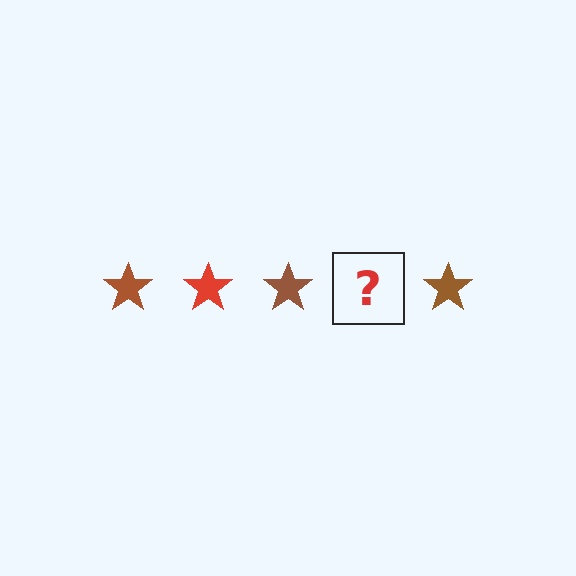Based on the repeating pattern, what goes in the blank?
The blank should be a red star.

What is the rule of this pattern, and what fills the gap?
The rule is that the pattern cycles through brown, red stars. The gap should be filled with a red star.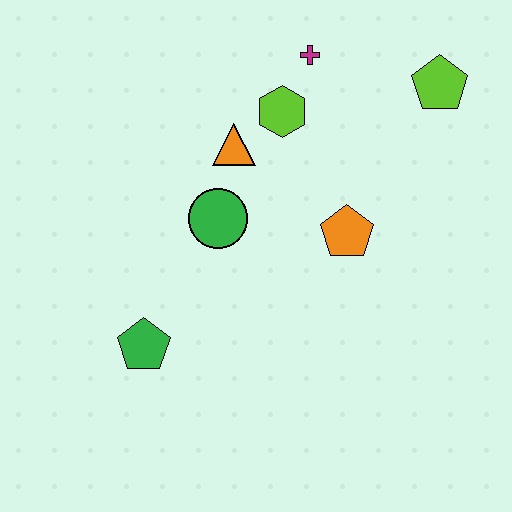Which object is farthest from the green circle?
The lime pentagon is farthest from the green circle.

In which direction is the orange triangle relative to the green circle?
The orange triangle is above the green circle.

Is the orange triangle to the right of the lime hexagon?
No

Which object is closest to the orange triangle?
The lime hexagon is closest to the orange triangle.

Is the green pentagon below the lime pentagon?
Yes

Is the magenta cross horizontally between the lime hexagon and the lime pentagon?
Yes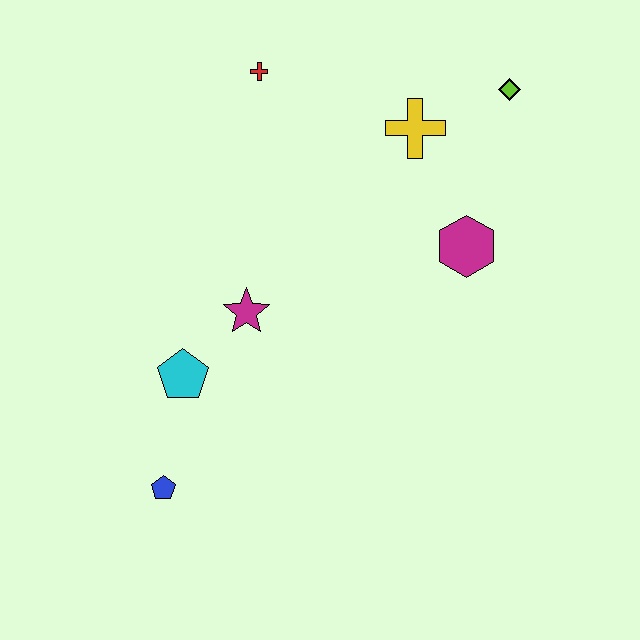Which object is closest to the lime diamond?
The yellow cross is closest to the lime diamond.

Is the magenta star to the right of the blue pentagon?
Yes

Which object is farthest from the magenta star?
The lime diamond is farthest from the magenta star.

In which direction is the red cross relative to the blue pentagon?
The red cross is above the blue pentagon.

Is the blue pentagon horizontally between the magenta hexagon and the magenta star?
No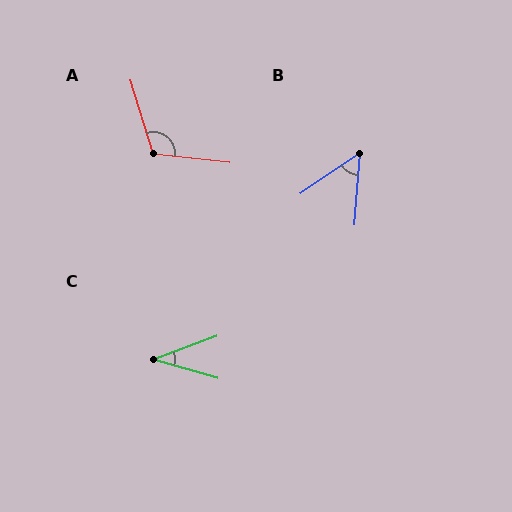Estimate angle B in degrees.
Approximately 51 degrees.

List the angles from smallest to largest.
C (36°), B (51°), A (113°).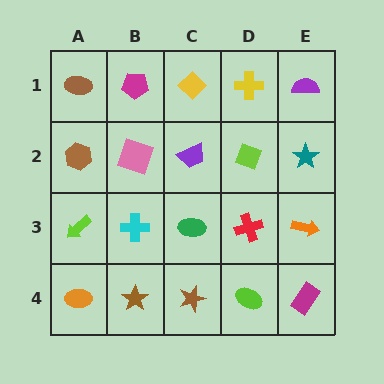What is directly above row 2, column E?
A purple semicircle.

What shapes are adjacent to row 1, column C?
A purple trapezoid (row 2, column C), a magenta pentagon (row 1, column B), a yellow cross (row 1, column D).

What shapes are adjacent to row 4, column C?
A green ellipse (row 3, column C), a brown star (row 4, column B), a lime ellipse (row 4, column D).